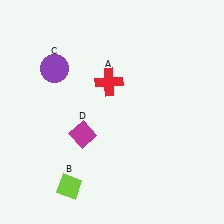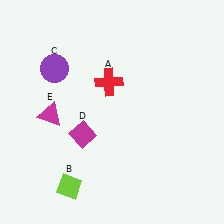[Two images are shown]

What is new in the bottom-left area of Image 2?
A magenta triangle (E) was added in the bottom-left area of Image 2.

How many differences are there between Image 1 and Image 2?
There is 1 difference between the two images.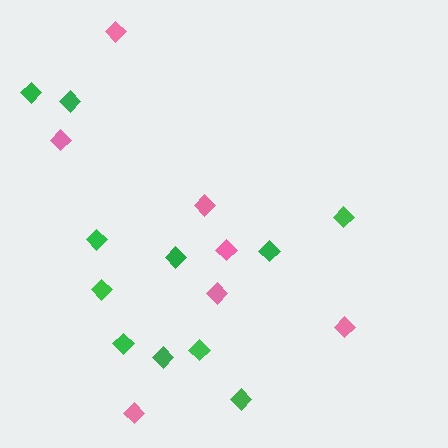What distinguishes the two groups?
There are 2 groups: one group of pink diamonds (7) and one group of green diamonds (11).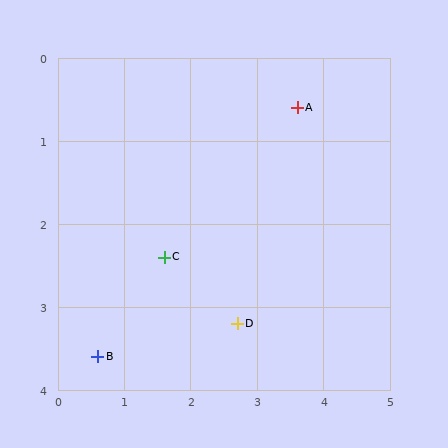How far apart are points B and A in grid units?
Points B and A are about 4.2 grid units apart.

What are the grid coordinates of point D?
Point D is at approximately (2.7, 3.2).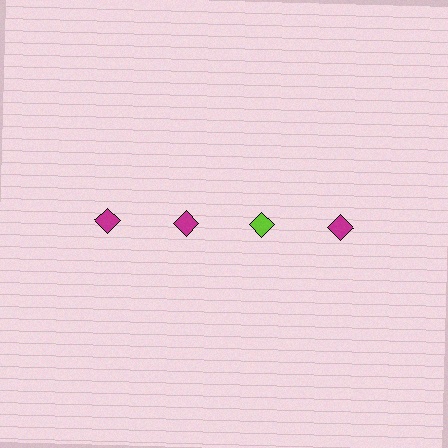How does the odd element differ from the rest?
It has a different color: lime instead of magenta.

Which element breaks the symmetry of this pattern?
The lime diamond in the top row, center column breaks the symmetry. All other shapes are magenta diamonds.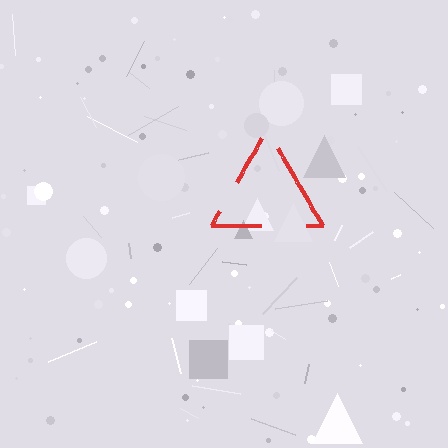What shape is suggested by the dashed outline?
The dashed outline suggests a triangle.